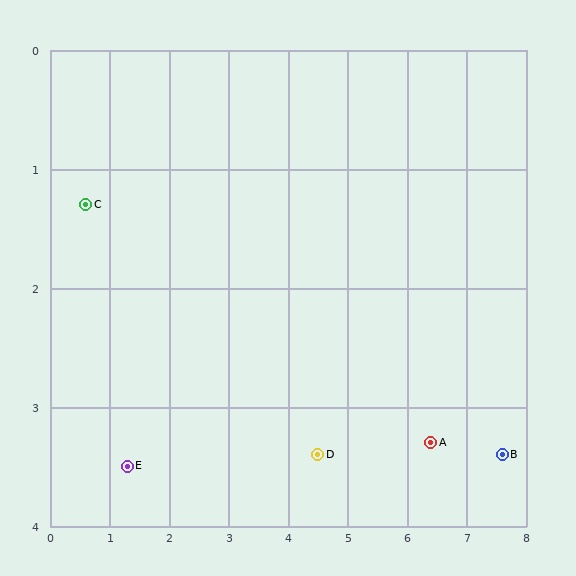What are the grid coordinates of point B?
Point B is at approximately (7.6, 3.4).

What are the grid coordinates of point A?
Point A is at approximately (6.4, 3.3).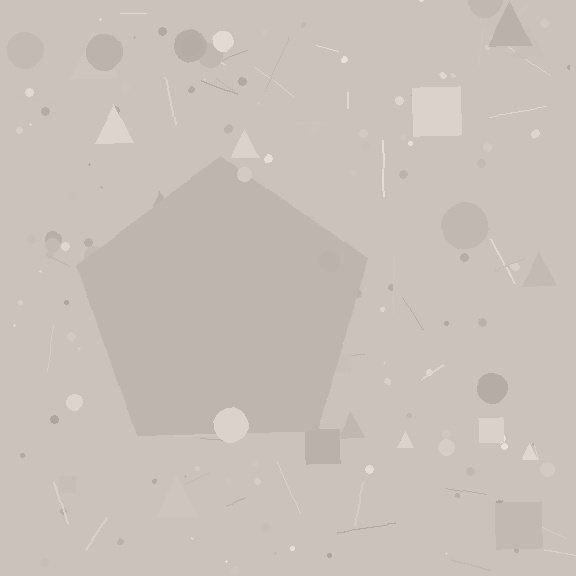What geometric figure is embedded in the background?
A pentagon is embedded in the background.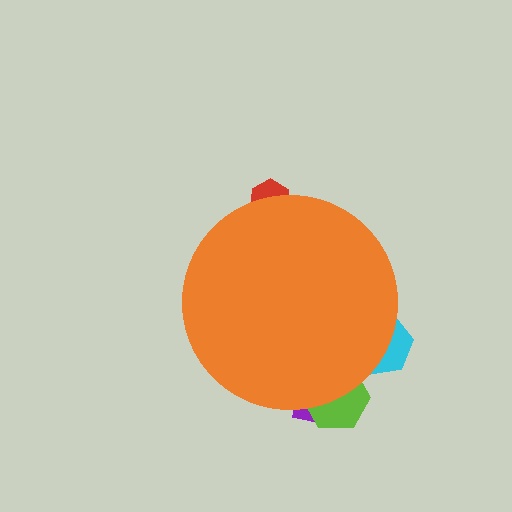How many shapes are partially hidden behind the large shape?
4 shapes are partially hidden.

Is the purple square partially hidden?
Yes, the purple square is partially hidden behind the orange circle.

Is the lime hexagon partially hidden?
Yes, the lime hexagon is partially hidden behind the orange circle.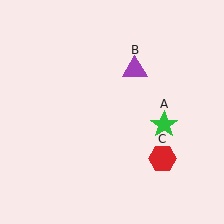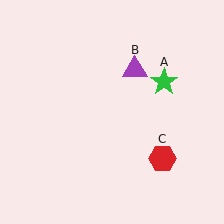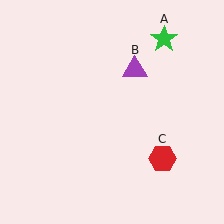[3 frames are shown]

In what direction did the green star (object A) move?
The green star (object A) moved up.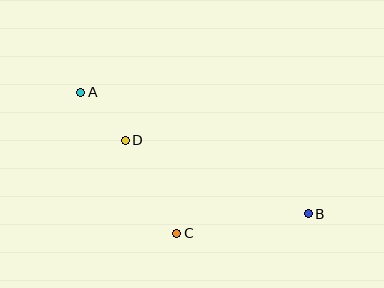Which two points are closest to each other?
Points A and D are closest to each other.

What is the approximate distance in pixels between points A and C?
The distance between A and C is approximately 171 pixels.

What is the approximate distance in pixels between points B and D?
The distance between B and D is approximately 197 pixels.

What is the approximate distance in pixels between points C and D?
The distance between C and D is approximately 106 pixels.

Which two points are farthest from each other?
Points A and B are farthest from each other.